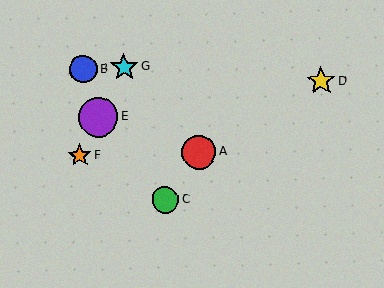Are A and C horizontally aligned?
No, A is at y≈152 and C is at y≈200.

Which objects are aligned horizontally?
Objects A, F are aligned horizontally.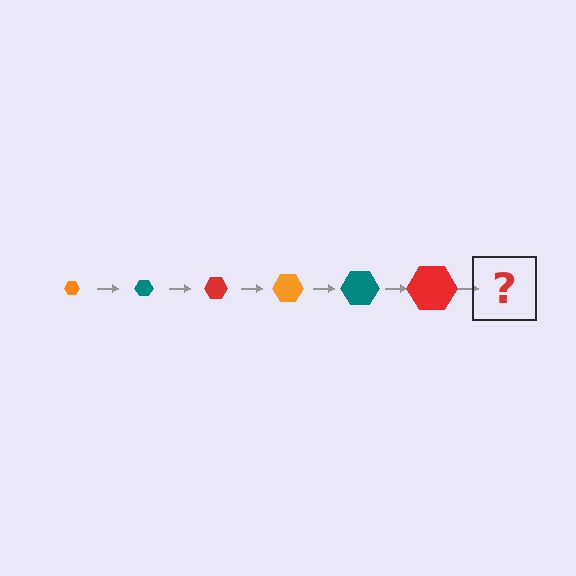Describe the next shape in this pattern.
It should be an orange hexagon, larger than the previous one.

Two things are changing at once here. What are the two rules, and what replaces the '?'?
The two rules are that the hexagon grows larger each step and the color cycles through orange, teal, and red. The '?' should be an orange hexagon, larger than the previous one.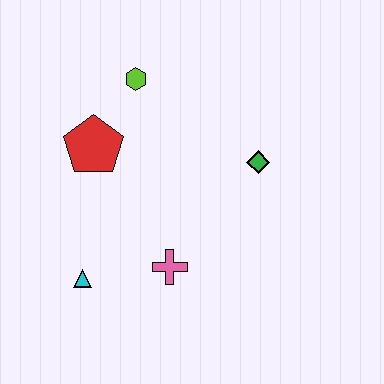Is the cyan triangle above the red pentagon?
No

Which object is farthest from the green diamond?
The cyan triangle is farthest from the green diamond.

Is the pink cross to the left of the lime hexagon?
No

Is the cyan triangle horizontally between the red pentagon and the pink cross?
No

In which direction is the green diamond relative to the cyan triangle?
The green diamond is to the right of the cyan triangle.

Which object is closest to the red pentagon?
The lime hexagon is closest to the red pentagon.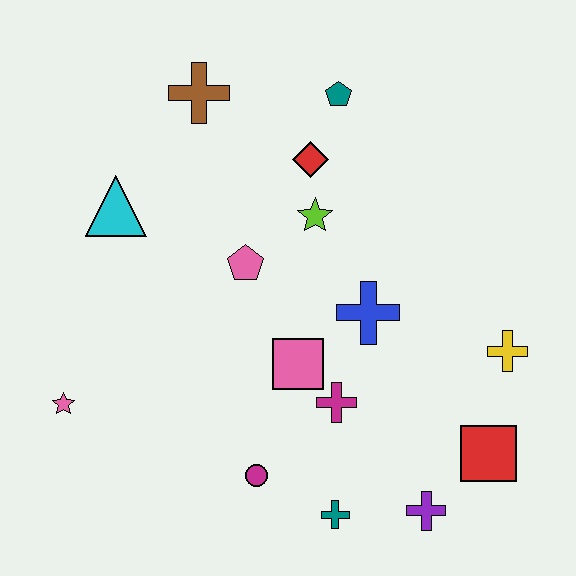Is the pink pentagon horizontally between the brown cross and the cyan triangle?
No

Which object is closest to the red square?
The purple cross is closest to the red square.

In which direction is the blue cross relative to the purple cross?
The blue cross is above the purple cross.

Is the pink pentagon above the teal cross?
Yes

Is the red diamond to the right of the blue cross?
No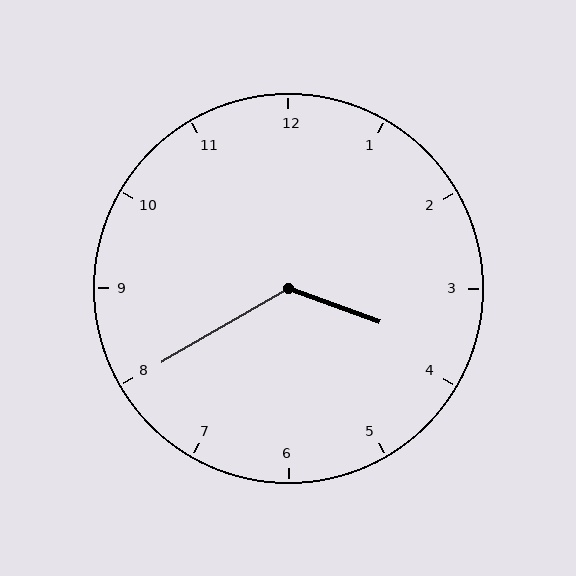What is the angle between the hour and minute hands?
Approximately 130 degrees.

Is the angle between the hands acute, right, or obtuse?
It is obtuse.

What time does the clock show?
3:40.